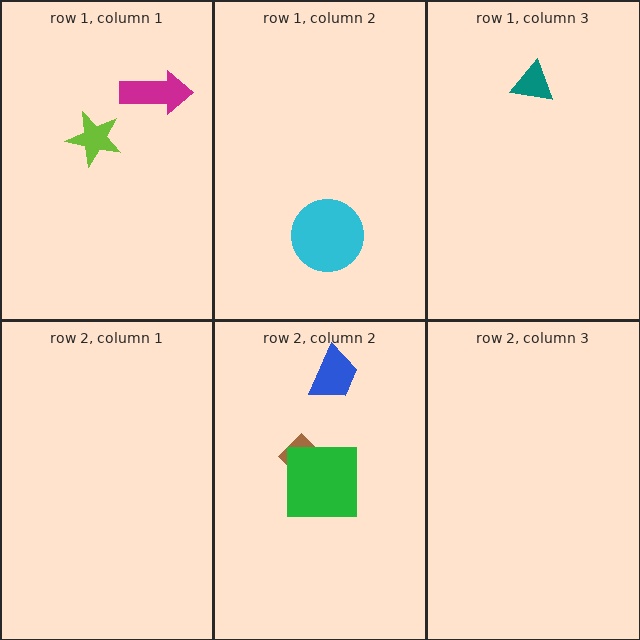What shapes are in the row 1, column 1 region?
The lime star, the magenta arrow.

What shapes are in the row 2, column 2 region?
The brown diamond, the green square, the blue trapezoid.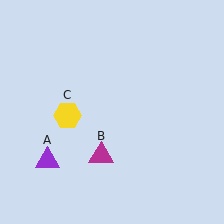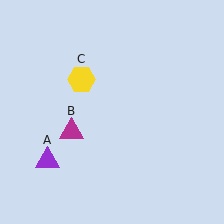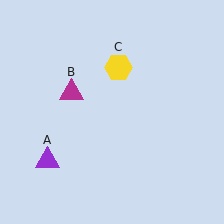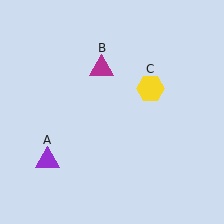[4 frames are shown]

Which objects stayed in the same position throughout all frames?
Purple triangle (object A) remained stationary.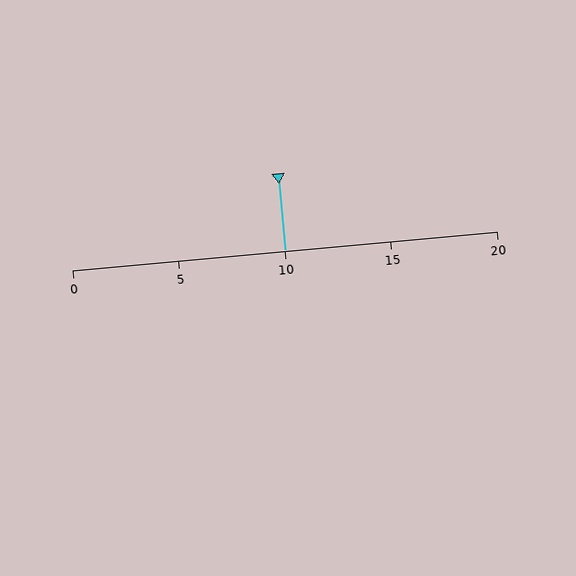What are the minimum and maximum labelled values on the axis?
The axis runs from 0 to 20.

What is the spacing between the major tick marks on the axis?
The major ticks are spaced 5 apart.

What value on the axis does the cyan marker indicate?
The marker indicates approximately 10.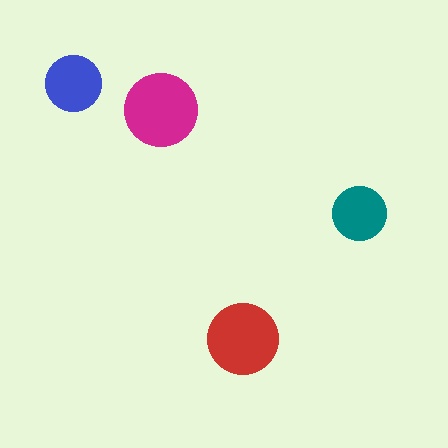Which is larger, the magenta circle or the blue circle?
The magenta one.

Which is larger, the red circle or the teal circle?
The red one.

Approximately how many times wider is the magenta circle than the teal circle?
About 1.5 times wider.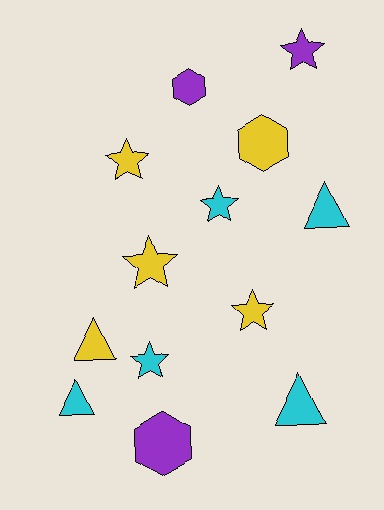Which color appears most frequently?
Cyan, with 5 objects.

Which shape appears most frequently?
Star, with 6 objects.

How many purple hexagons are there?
There are 2 purple hexagons.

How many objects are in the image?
There are 13 objects.